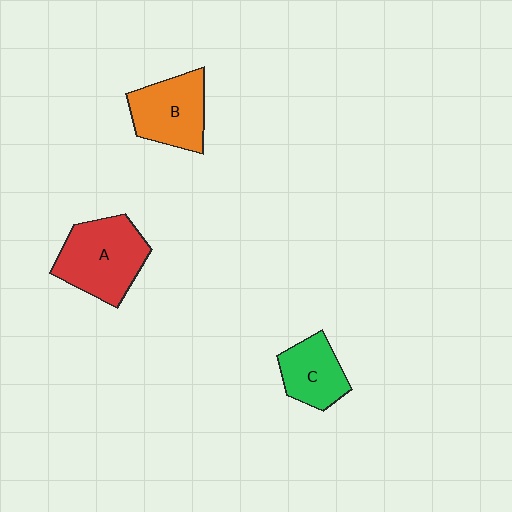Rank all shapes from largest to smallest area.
From largest to smallest: A (red), B (orange), C (green).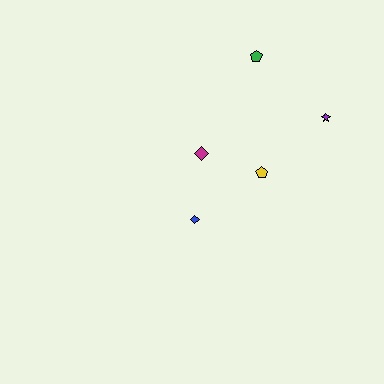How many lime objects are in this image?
There are no lime objects.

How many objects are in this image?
There are 5 objects.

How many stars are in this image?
There is 1 star.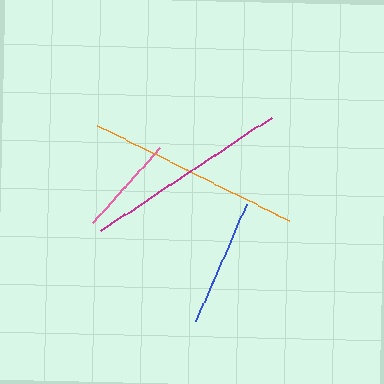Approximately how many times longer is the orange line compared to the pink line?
The orange line is approximately 2.1 times the length of the pink line.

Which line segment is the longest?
The orange line is the longest at approximately 214 pixels.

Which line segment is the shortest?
The pink line is the shortest at approximately 100 pixels.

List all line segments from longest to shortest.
From longest to shortest: orange, magenta, blue, pink.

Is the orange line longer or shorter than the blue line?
The orange line is longer than the blue line.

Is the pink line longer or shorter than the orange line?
The orange line is longer than the pink line.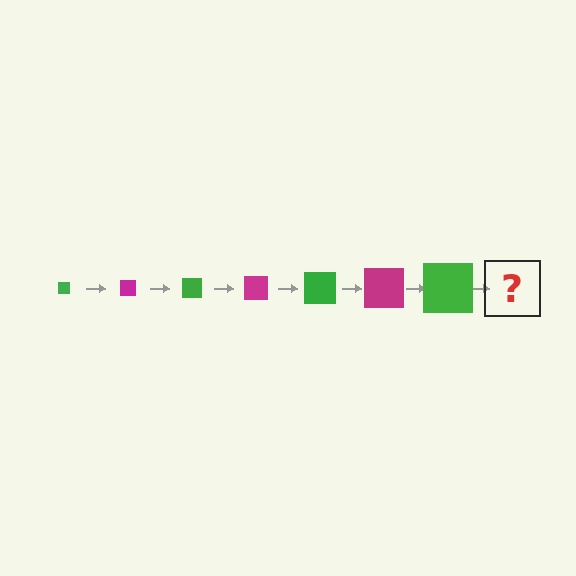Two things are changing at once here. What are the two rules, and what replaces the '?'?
The two rules are that the square grows larger each step and the color cycles through green and magenta. The '?' should be a magenta square, larger than the previous one.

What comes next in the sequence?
The next element should be a magenta square, larger than the previous one.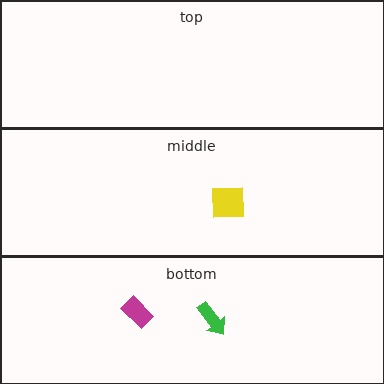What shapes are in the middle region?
The yellow square.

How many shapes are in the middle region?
1.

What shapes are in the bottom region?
The green arrow, the magenta rectangle.